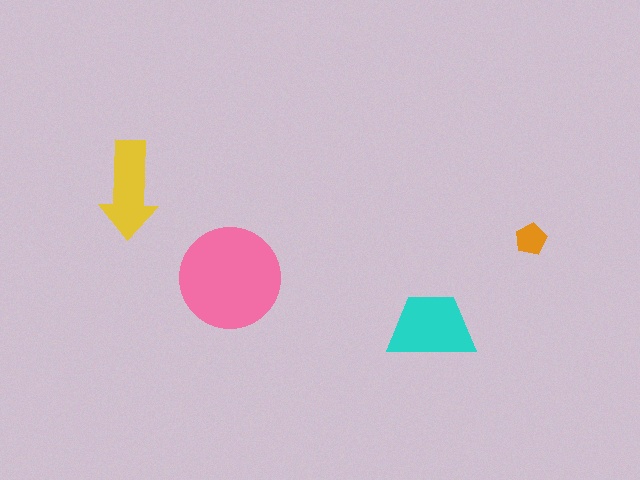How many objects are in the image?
There are 4 objects in the image.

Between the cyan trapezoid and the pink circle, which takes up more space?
The pink circle.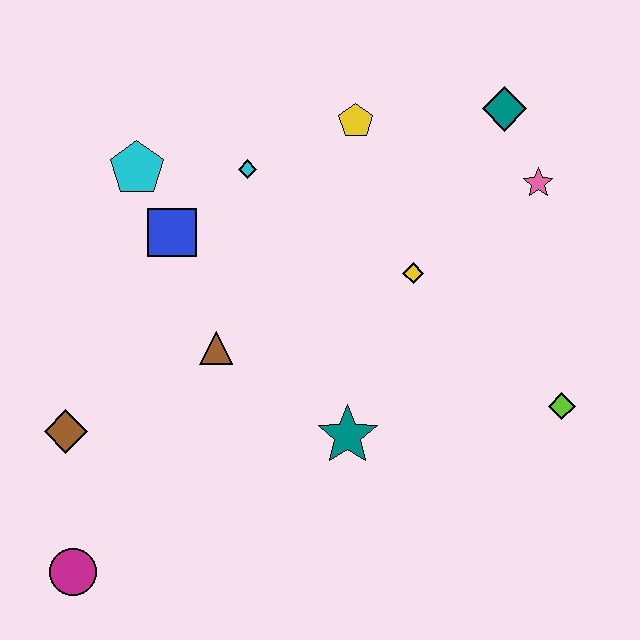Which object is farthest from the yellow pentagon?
The magenta circle is farthest from the yellow pentagon.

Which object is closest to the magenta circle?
The brown diamond is closest to the magenta circle.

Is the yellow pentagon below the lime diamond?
No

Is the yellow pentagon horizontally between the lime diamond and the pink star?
No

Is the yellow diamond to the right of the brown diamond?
Yes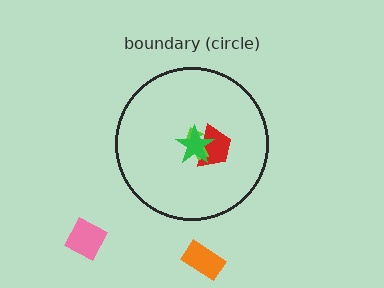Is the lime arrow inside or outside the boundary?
Inside.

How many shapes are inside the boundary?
3 inside, 2 outside.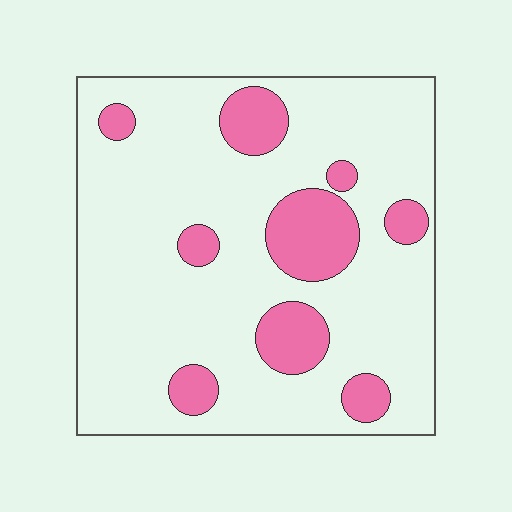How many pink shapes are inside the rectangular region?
9.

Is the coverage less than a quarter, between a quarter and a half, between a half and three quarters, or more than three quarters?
Less than a quarter.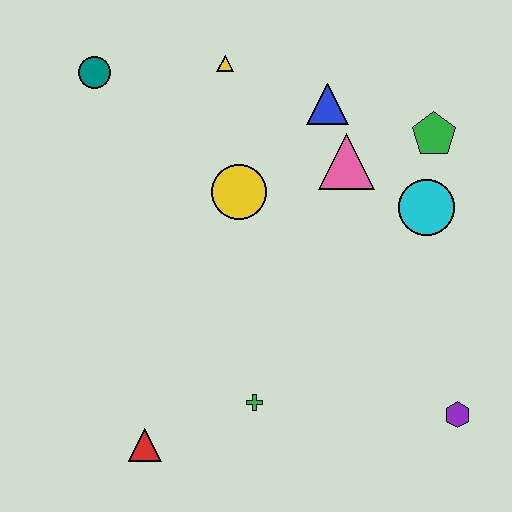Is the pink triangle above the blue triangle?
No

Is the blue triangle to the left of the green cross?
No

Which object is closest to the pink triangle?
The blue triangle is closest to the pink triangle.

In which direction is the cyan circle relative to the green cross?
The cyan circle is above the green cross.